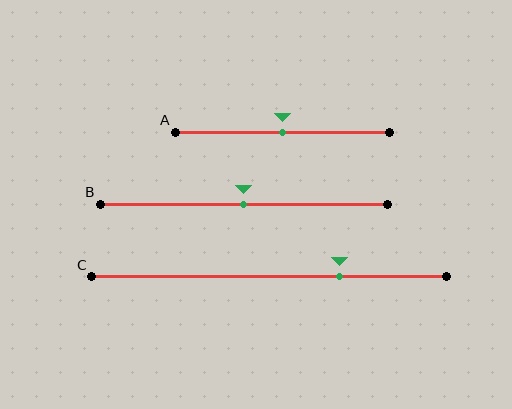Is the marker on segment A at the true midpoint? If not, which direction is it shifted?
Yes, the marker on segment A is at the true midpoint.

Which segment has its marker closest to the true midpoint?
Segment A has its marker closest to the true midpoint.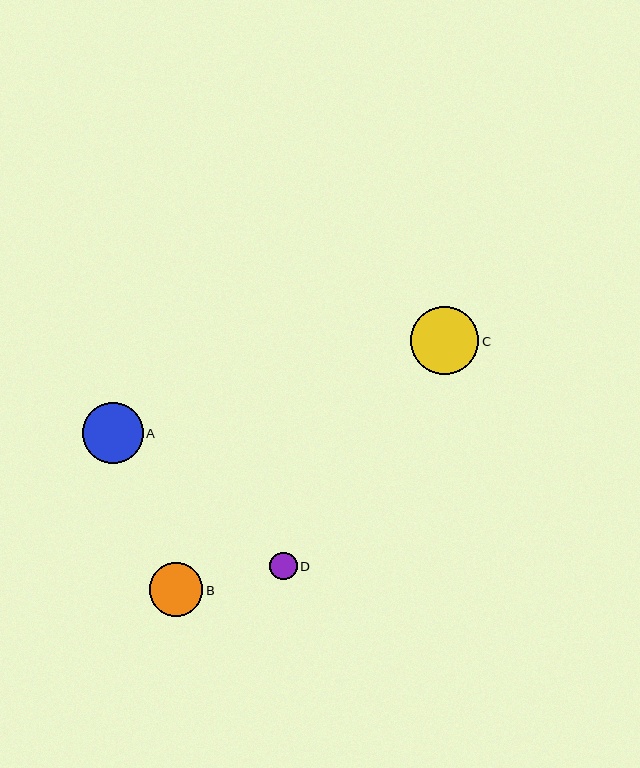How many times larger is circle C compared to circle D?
Circle C is approximately 2.5 times the size of circle D.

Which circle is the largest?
Circle C is the largest with a size of approximately 68 pixels.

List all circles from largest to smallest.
From largest to smallest: C, A, B, D.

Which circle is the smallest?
Circle D is the smallest with a size of approximately 27 pixels.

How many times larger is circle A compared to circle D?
Circle A is approximately 2.2 times the size of circle D.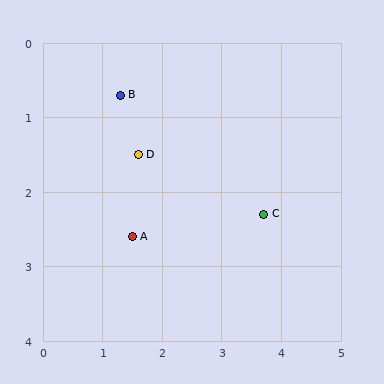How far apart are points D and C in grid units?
Points D and C are about 2.2 grid units apart.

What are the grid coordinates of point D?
Point D is at approximately (1.6, 1.5).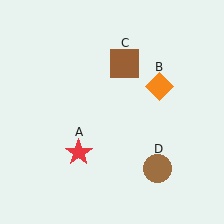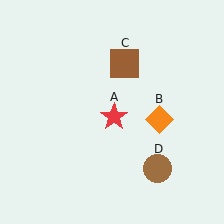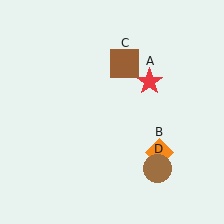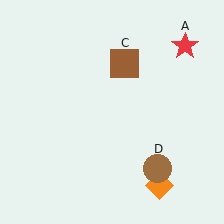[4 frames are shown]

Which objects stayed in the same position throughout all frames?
Brown square (object C) and brown circle (object D) remained stationary.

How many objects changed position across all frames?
2 objects changed position: red star (object A), orange diamond (object B).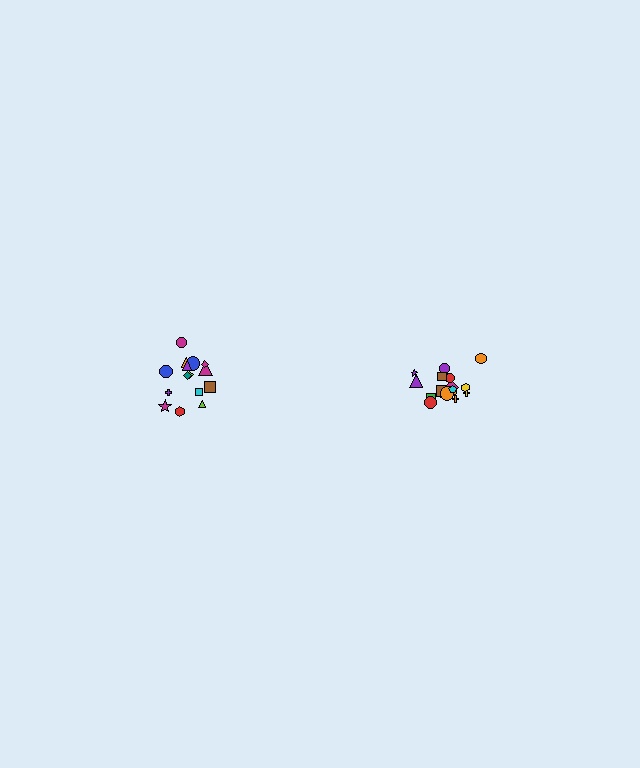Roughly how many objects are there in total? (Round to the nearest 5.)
Roughly 35 objects in total.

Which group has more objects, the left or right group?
The right group.